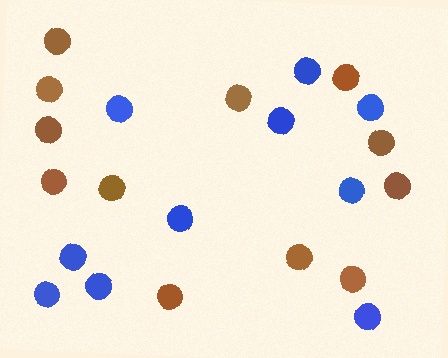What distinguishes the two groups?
There are 2 groups: one group of blue circles (10) and one group of brown circles (12).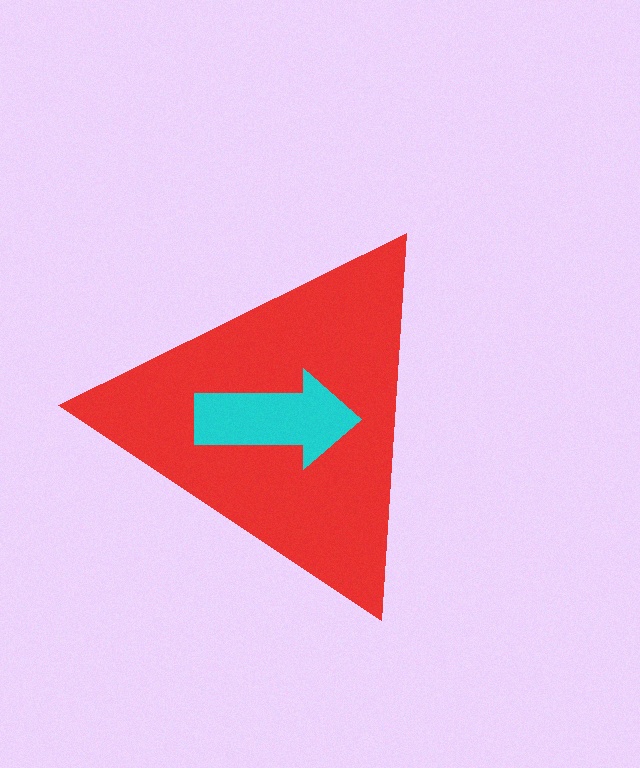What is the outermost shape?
The red triangle.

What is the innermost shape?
The cyan arrow.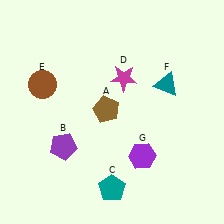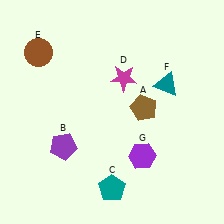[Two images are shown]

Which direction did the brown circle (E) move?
The brown circle (E) moved up.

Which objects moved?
The objects that moved are: the brown pentagon (A), the brown circle (E).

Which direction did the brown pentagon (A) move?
The brown pentagon (A) moved right.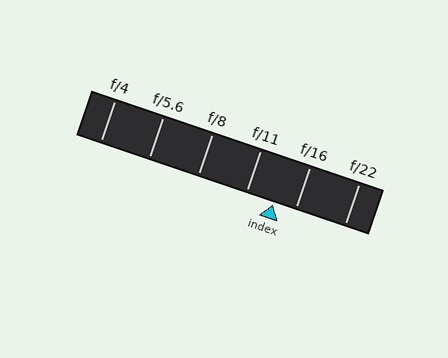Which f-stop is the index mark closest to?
The index mark is closest to f/16.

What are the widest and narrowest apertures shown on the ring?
The widest aperture shown is f/4 and the narrowest is f/22.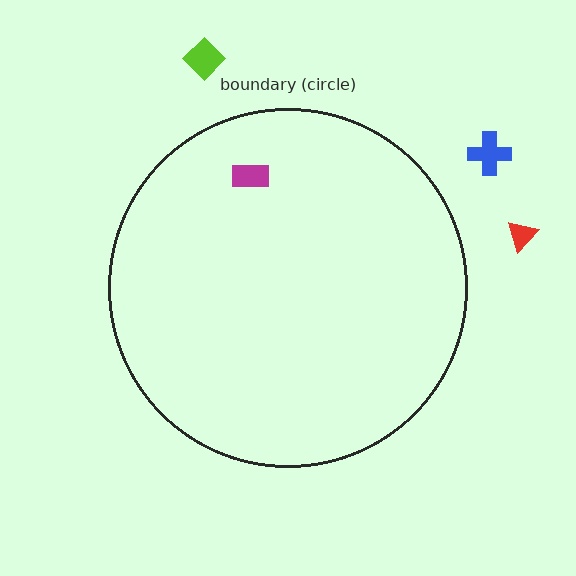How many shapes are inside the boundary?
1 inside, 3 outside.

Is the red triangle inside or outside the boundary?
Outside.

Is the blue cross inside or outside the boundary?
Outside.